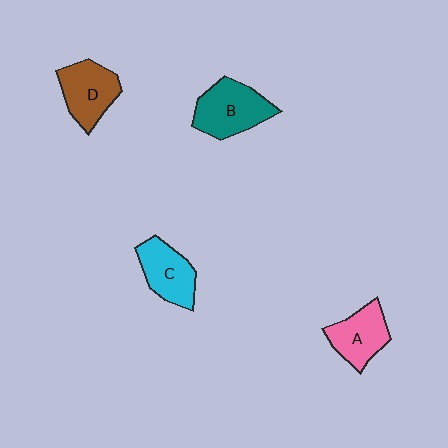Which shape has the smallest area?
Shape A (pink).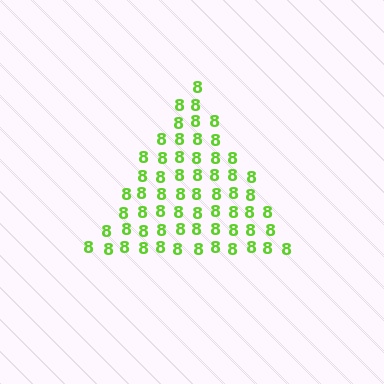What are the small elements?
The small elements are digit 8's.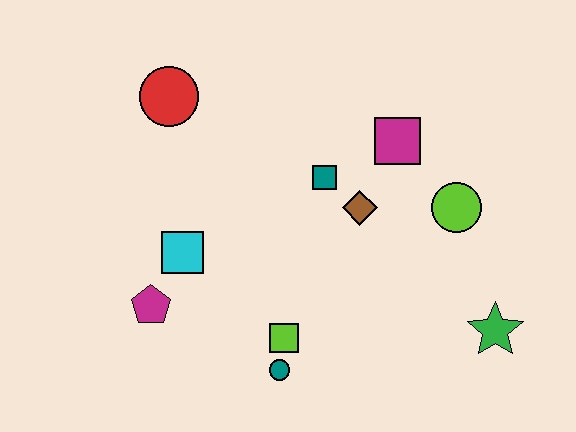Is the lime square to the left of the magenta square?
Yes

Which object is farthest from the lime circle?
The magenta pentagon is farthest from the lime circle.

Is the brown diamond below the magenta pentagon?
No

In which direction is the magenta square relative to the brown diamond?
The magenta square is above the brown diamond.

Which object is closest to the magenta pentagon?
The cyan square is closest to the magenta pentagon.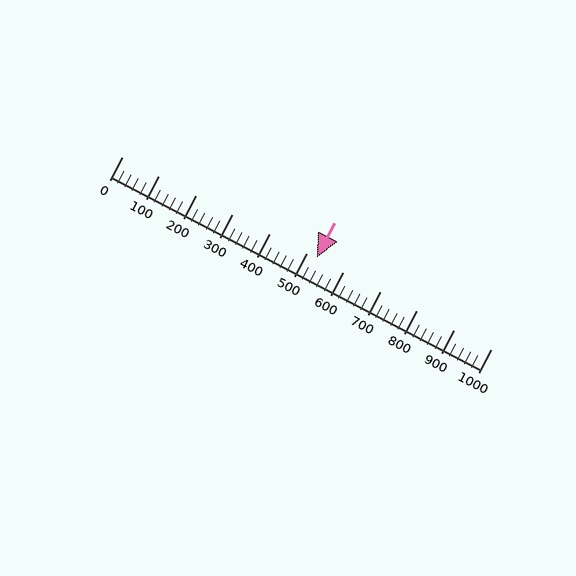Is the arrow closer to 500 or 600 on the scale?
The arrow is closer to 500.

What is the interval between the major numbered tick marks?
The major tick marks are spaced 100 units apart.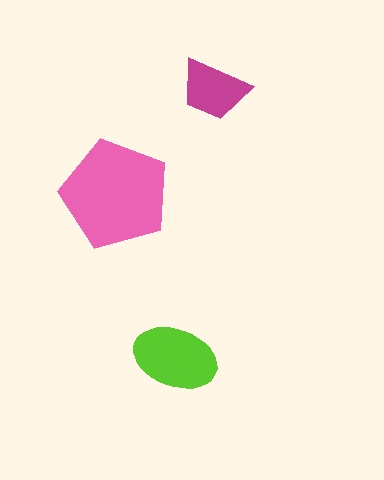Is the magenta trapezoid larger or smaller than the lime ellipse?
Smaller.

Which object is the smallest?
The magenta trapezoid.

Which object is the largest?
The pink pentagon.